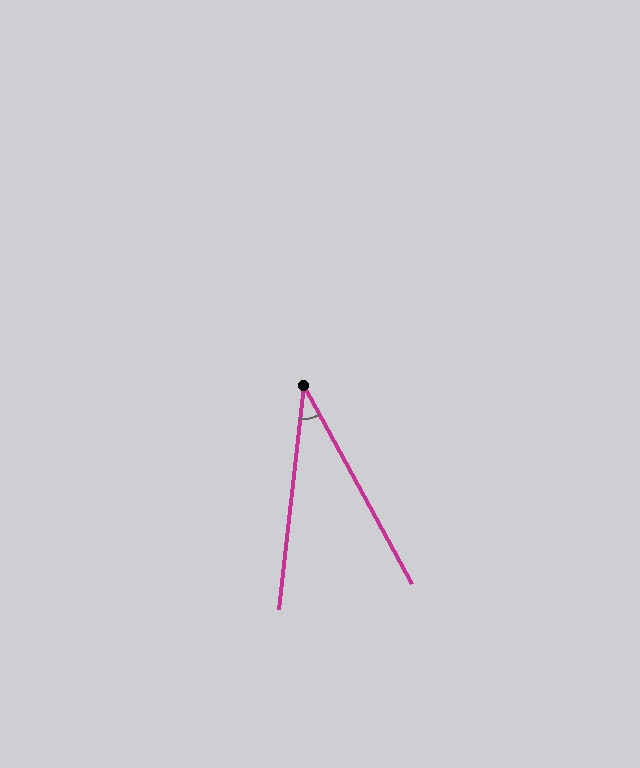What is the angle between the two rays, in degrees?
Approximately 35 degrees.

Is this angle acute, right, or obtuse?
It is acute.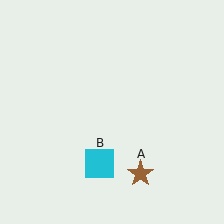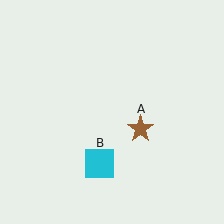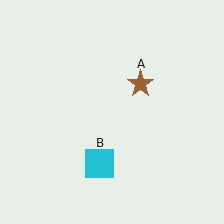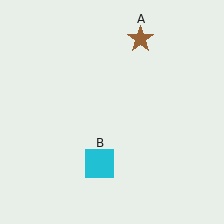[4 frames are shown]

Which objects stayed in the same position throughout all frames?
Cyan square (object B) remained stationary.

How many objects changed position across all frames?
1 object changed position: brown star (object A).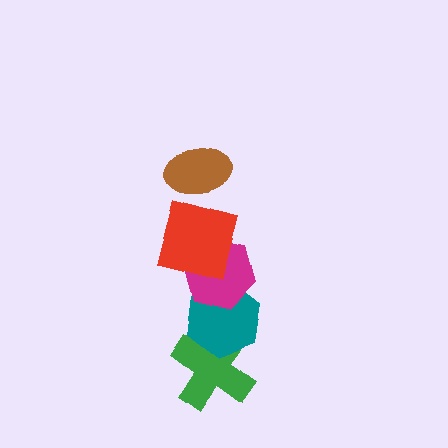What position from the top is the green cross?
The green cross is 5th from the top.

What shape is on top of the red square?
The brown ellipse is on top of the red square.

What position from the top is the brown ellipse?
The brown ellipse is 1st from the top.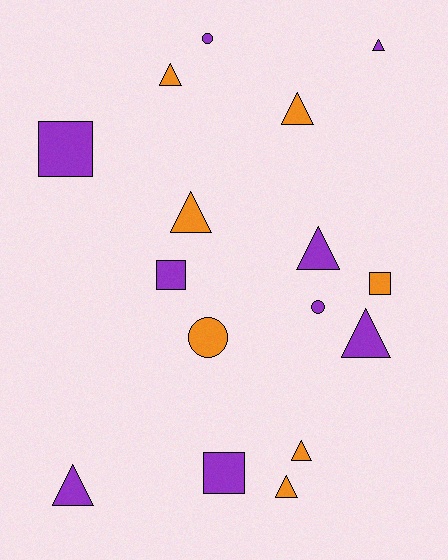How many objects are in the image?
There are 16 objects.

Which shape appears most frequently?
Triangle, with 9 objects.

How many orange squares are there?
There is 1 orange square.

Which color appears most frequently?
Purple, with 9 objects.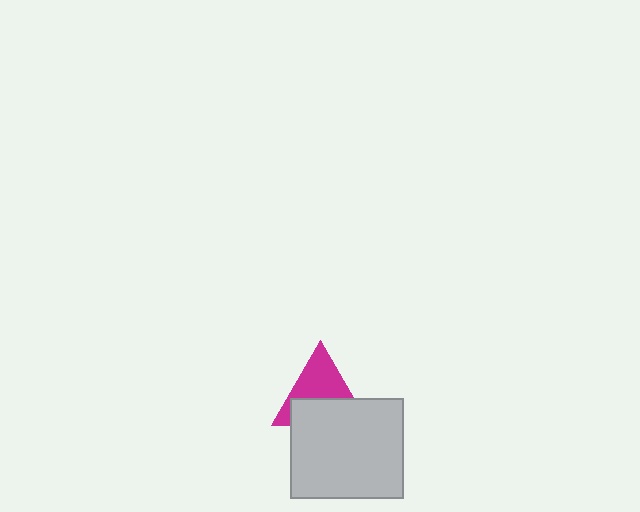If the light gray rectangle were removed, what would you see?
You would see the complete magenta triangle.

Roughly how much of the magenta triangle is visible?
About half of it is visible (roughly 52%).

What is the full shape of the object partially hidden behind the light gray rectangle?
The partially hidden object is a magenta triangle.